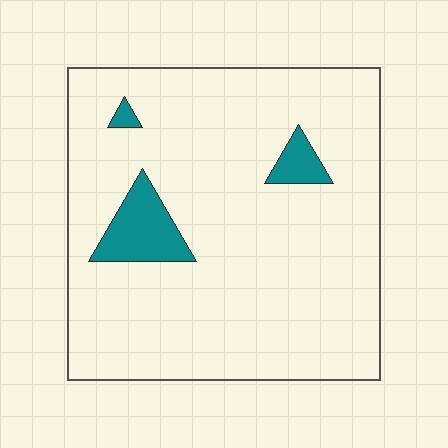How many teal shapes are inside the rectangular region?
3.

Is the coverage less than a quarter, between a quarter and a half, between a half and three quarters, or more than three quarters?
Less than a quarter.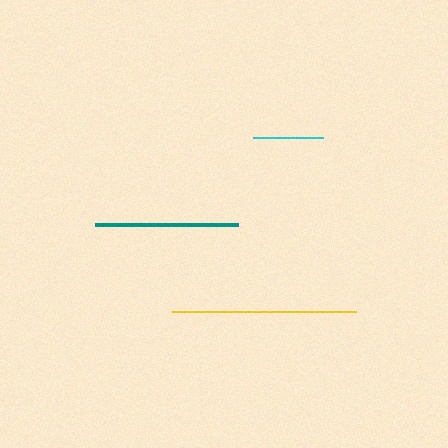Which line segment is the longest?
The yellow line is the longest at approximately 184 pixels.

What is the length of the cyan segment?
The cyan segment is approximately 70 pixels long.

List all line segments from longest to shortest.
From longest to shortest: yellow, teal, cyan.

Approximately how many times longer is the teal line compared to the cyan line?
The teal line is approximately 2.1 times the length of the cyan line.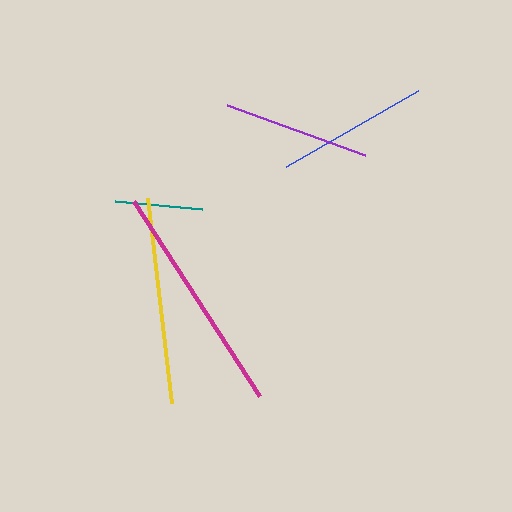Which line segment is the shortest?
The teal line is the shortest at approximately 87 pixels.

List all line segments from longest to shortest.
From longest to shortest: magenta, yellow, blue, purple, teal.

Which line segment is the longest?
The magenta line is the longest at approximately 232 pixels.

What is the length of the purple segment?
The purple segment is approximately 147 pixels long.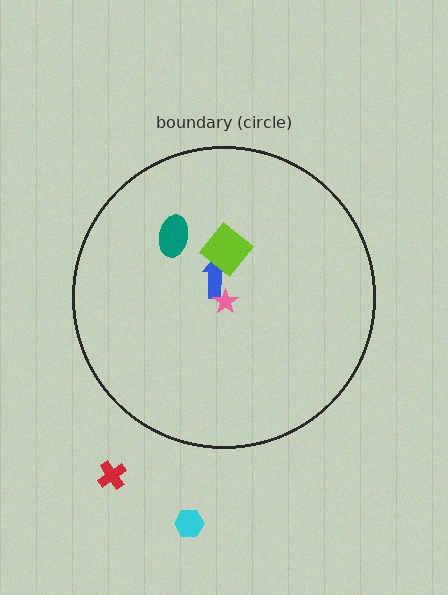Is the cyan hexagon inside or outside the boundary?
Outside.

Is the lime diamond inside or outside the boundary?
Inside.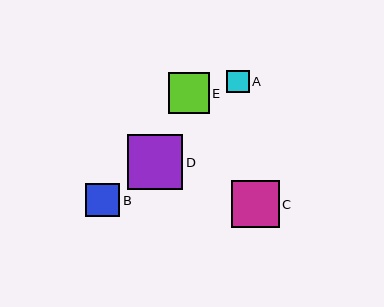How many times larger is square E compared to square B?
Square E is approximately 1.2 times the size of square B.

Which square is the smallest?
Square A is the smallest with a size of approximately 22 pixels.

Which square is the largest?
Square D is the largest with a size of approximately 55 pixels.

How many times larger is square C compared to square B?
Square C is approximately 1.4 times the size of square B.